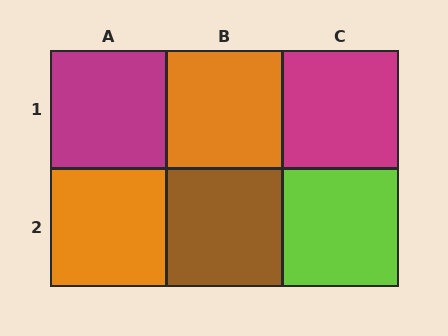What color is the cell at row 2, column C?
Lime.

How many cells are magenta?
2 cells are magenta.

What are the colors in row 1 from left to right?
Magenta, orange, magenta.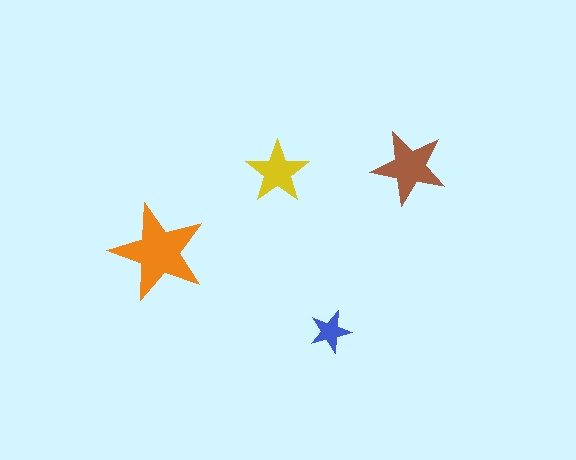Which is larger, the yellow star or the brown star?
The brown one.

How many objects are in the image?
There are 4 objects in the image.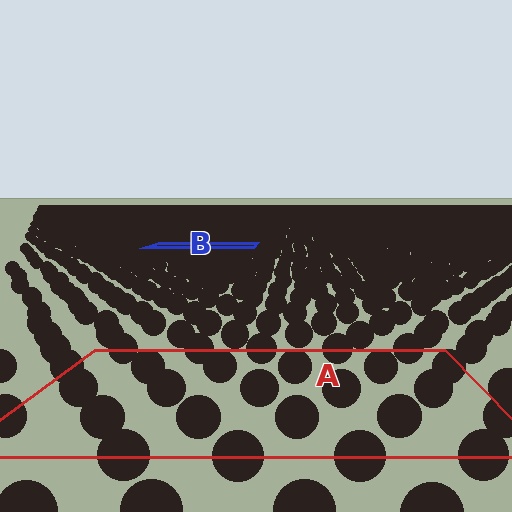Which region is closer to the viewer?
Region A is closer. The texture elements there are larger and more spread out.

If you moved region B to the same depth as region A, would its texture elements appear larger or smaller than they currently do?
They would appear larger. At a closer depth, the same texture elements are projected at a bigger on-screen size.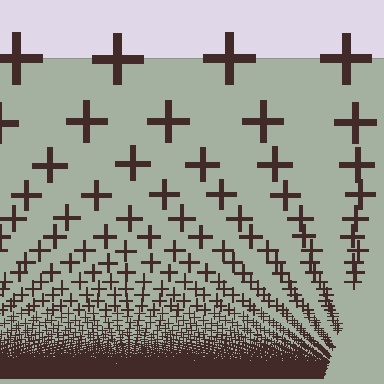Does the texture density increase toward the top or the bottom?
Density increases toward the bottom.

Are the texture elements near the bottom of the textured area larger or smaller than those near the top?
Smaller. The gradient is inverted — elements near the bottom are smaller and denser.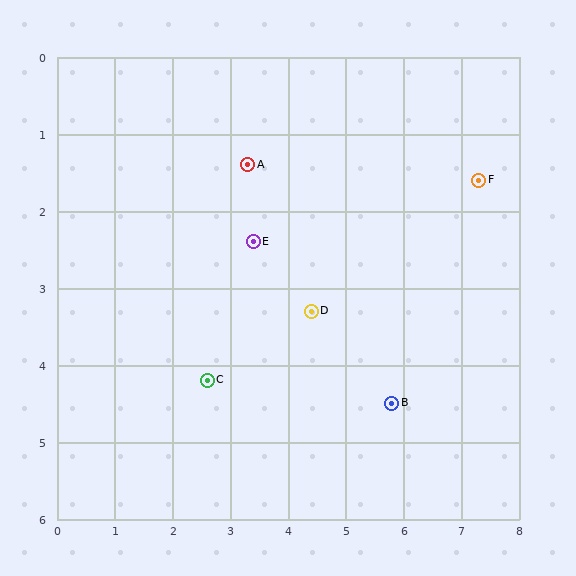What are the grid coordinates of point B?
Point B is at approximately (5.8, 4.5).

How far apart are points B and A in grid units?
Points B and A are about 4.0 grid units apart.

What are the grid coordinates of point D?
Point D is at approximately (4.4, 3.3).